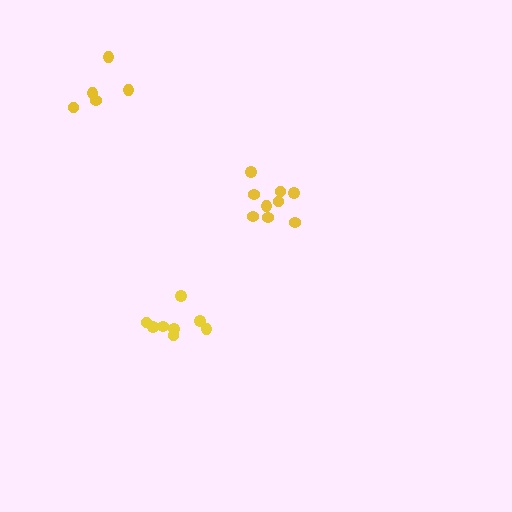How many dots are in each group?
Group 1: 9 dots, Group 2: 8 dots, Group 3: 5 dots (22 total).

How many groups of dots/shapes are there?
There are 3 groups.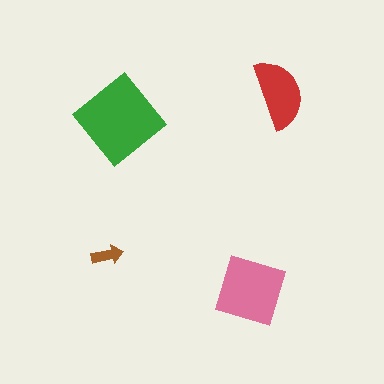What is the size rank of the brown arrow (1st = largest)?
4th.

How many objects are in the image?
There are 4 objects in the image.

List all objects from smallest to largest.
The brown arrow, the red semicircle, the pink diamond, the green diamond.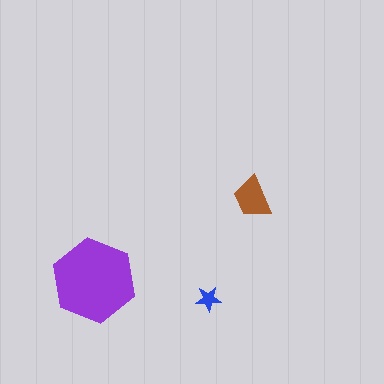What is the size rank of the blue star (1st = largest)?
3rd.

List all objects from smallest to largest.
The blue star, the brown trapezoid, the purple hexagon.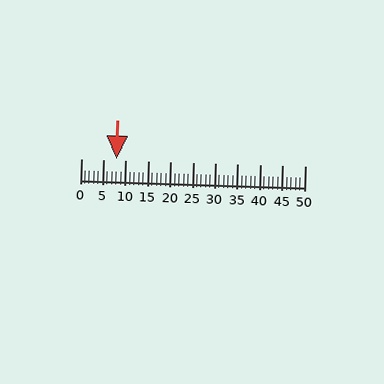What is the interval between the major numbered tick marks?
The major tick marks are spaced 5 units apart.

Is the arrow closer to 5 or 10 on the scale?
The arrow is closer to 10.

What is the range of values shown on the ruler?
The ruler shows values from 0 to 50.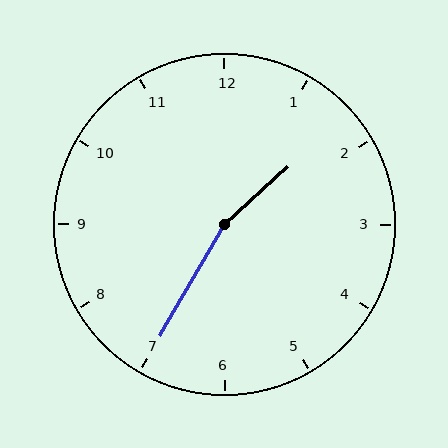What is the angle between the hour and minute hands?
Approximately 162 degrees.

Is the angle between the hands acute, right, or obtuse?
It is obtuse.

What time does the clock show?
1:35.